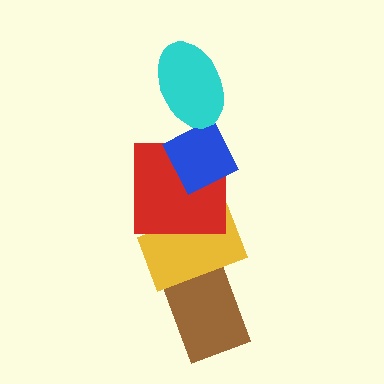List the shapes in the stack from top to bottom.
From top to bottom: the cyan ellipse, the blue diamond, the red square, the yellow rectangle, the brown rectangle.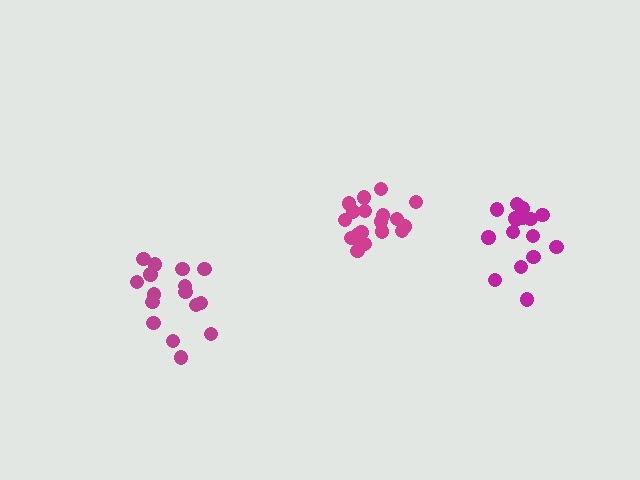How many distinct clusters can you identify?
There are 3 distinct clusters.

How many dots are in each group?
Group 1: 16 dots, Group 2: 19 dots, Group 3: 16 dots (51 total).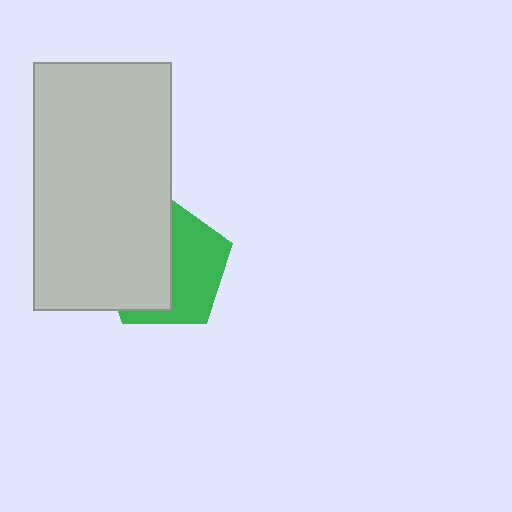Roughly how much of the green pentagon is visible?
About half of it is visible (roughly 48%).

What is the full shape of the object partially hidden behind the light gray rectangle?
The partially hidden object is a green pentagon.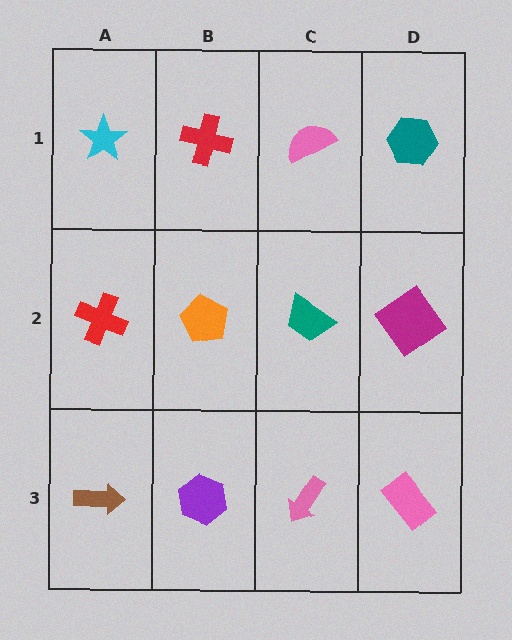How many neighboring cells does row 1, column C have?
3.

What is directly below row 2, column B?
A purple hexagon.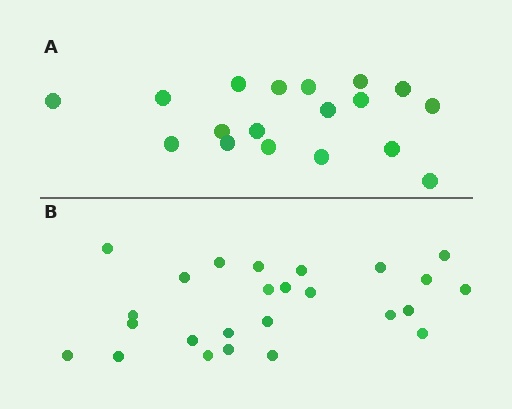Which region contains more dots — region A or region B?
Region B (the bottom region) has more dots.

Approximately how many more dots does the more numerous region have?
Region B has roughly 8 or so more dots than region A.